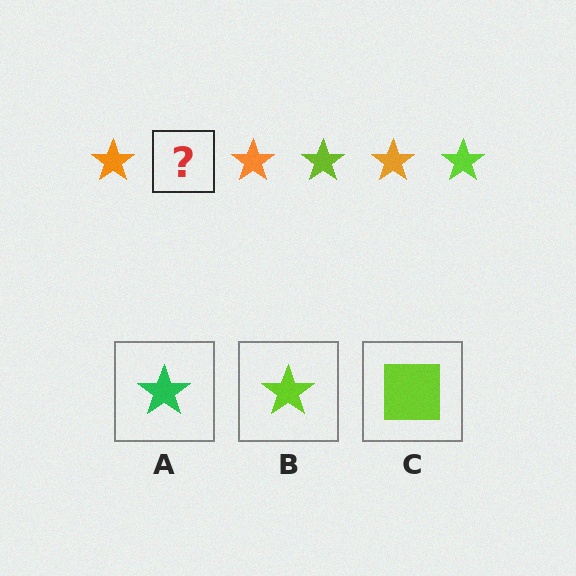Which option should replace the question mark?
Option B.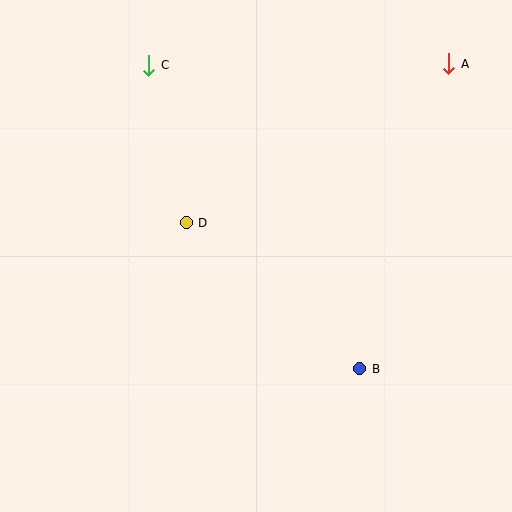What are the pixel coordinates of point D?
Point D is at (186, 223).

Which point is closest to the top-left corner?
Point C is closest to the top-left corner.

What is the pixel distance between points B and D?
The distance between B and D is 227 pixels.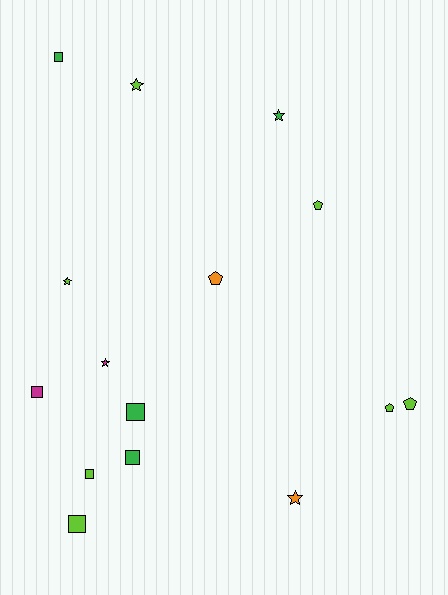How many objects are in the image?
There are 15 objects.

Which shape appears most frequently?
Square, with 6 objects.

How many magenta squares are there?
There is 1 magenta square.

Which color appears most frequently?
Lime, with 7 objects.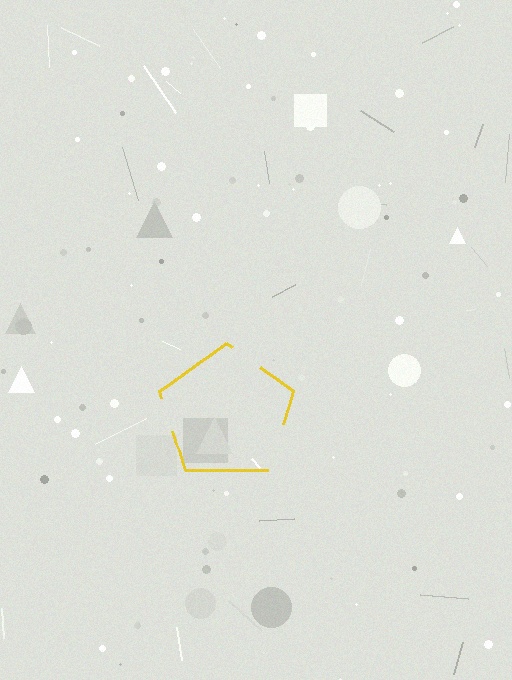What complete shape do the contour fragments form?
The contour fragments form a pentagon.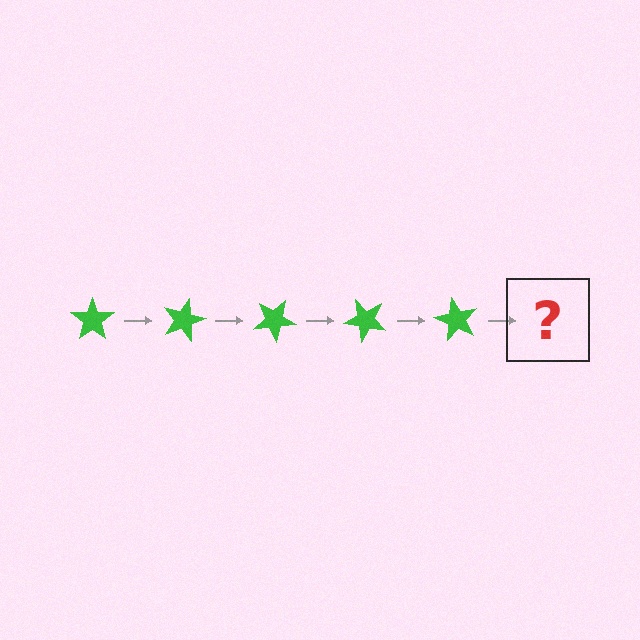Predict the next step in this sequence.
The next step is a green star rotated 75 degrees.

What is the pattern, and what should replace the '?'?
The pattern is that the star rotates 15 degrees each step. The '?' should be a green star rotated 75 degrees.